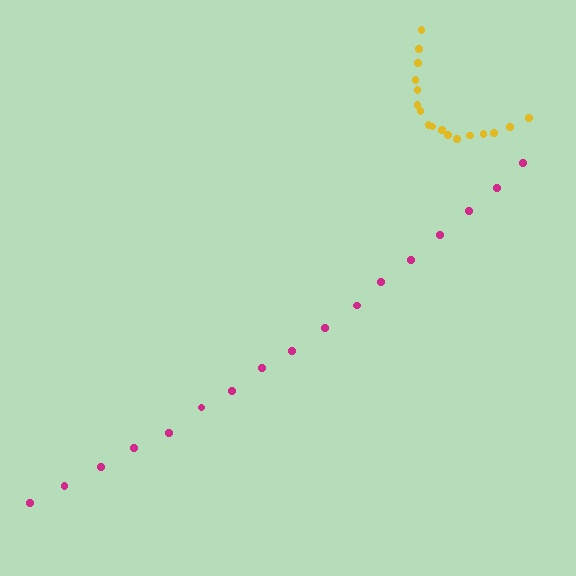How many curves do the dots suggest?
There are 2 distinct paths.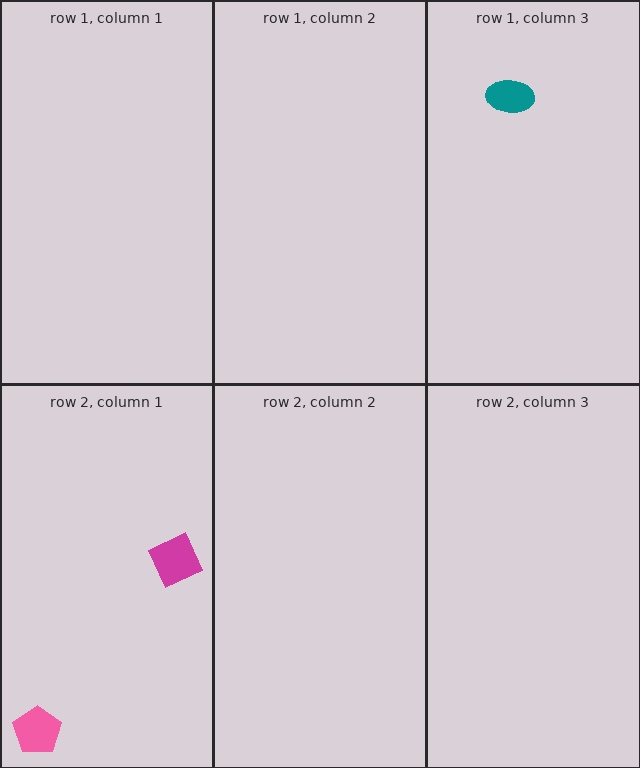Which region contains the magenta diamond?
The row 2, column 1 region.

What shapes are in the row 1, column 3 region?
The teal ellipse.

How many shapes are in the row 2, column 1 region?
2.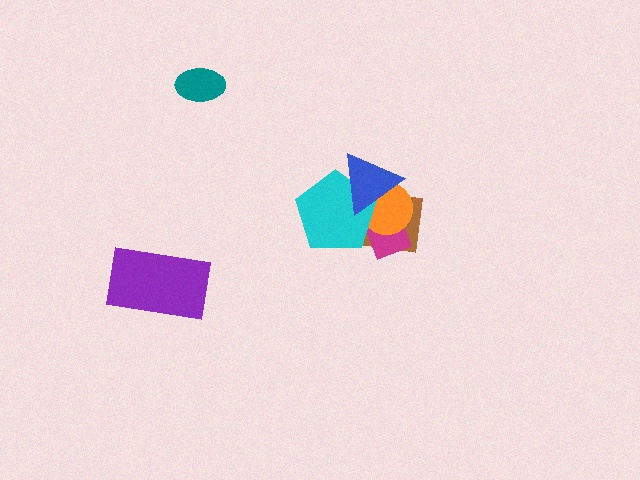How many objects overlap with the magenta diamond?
3 objects overlap with the magenta diamond.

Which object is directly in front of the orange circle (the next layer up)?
The cyan pentagon is directly in front of the orange circle.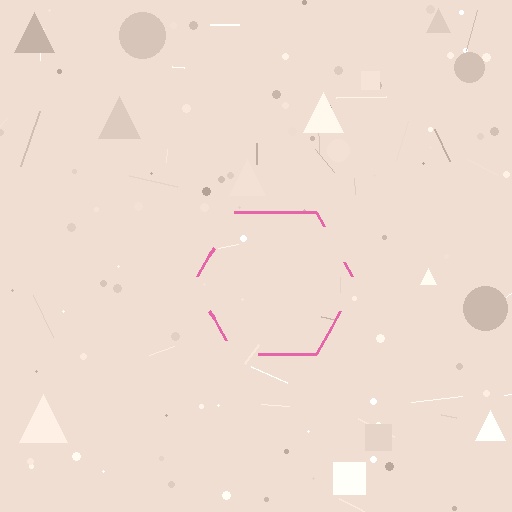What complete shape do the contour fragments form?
The contour fragments form a hexagon.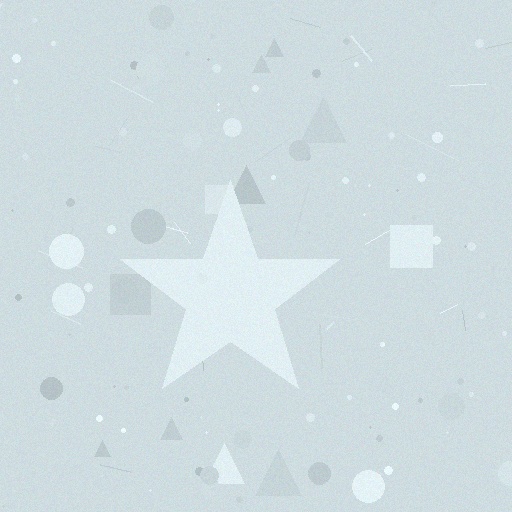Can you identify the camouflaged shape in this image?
The camouflaged shape is a star.